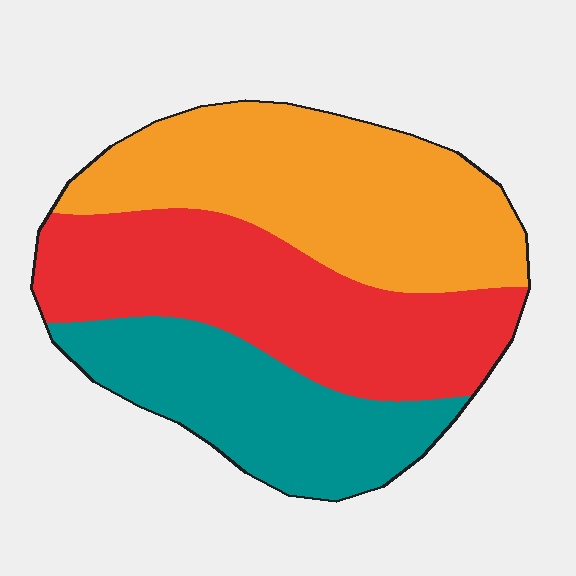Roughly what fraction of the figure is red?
Red covers around 35% of the figure.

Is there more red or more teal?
Red.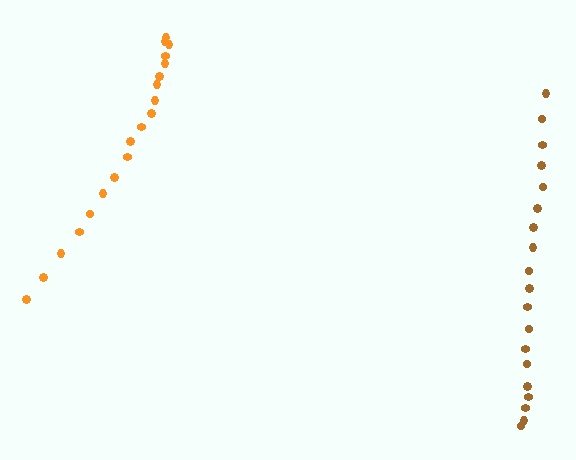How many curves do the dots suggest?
There are 2 distinct paths.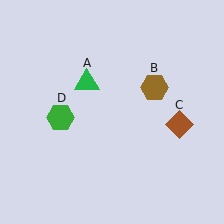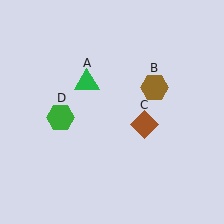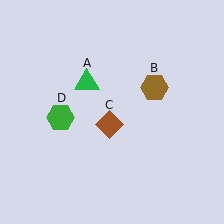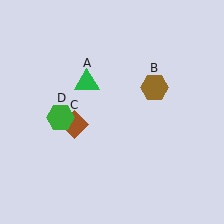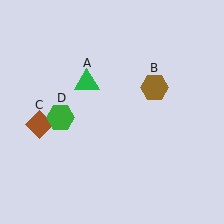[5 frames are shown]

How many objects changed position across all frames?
1 object changed position: brown diamond (object C).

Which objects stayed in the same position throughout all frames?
Green triangle (object A) and brown hexagon (object B) and green hexagon (object D) remained stationary.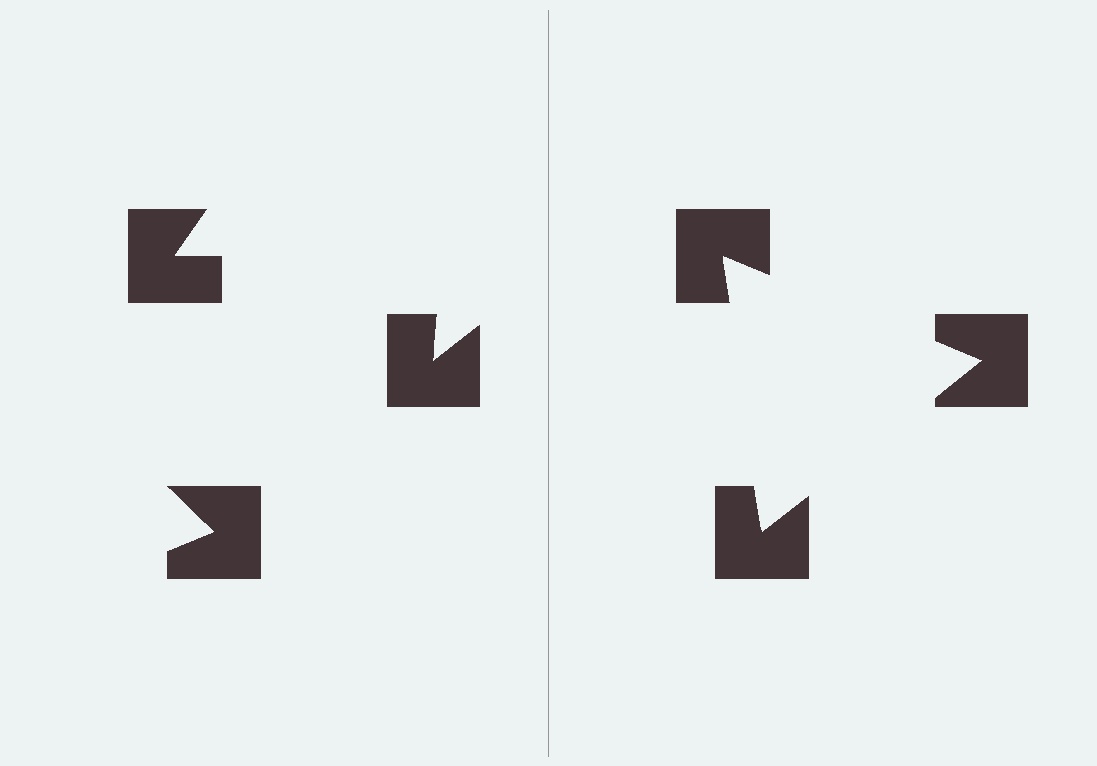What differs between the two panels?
The notched squares are positioned identically on both sides; only the wedge orientations differ. On the right they align to a triangle; on the left they are misaligned.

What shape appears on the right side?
An illusory triangle.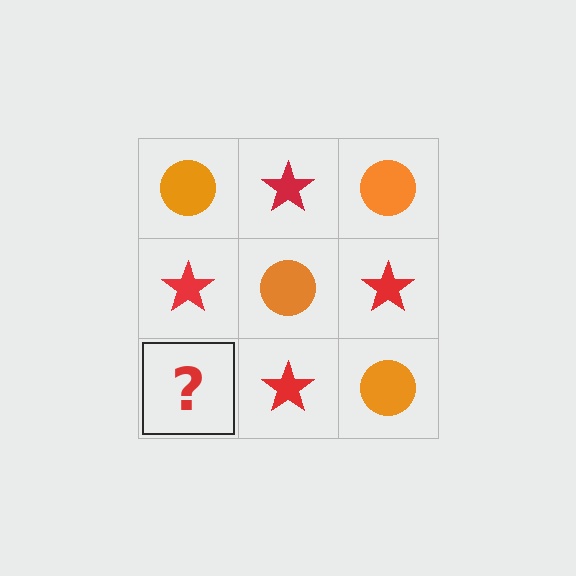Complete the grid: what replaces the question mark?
The question mark should be replaced with an orange circle.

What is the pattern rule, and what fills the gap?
The rule is that it alternates orange circle and red star in a checkerboard pattern. The gap should be filled with an orange circle.